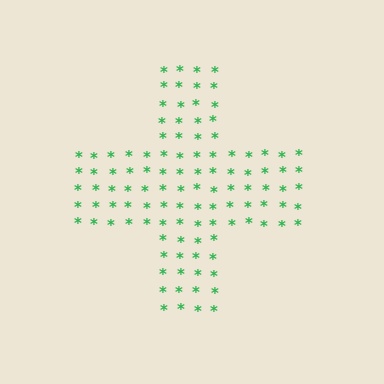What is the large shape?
The large shape is a cross.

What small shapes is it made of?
It is made of small asterisks.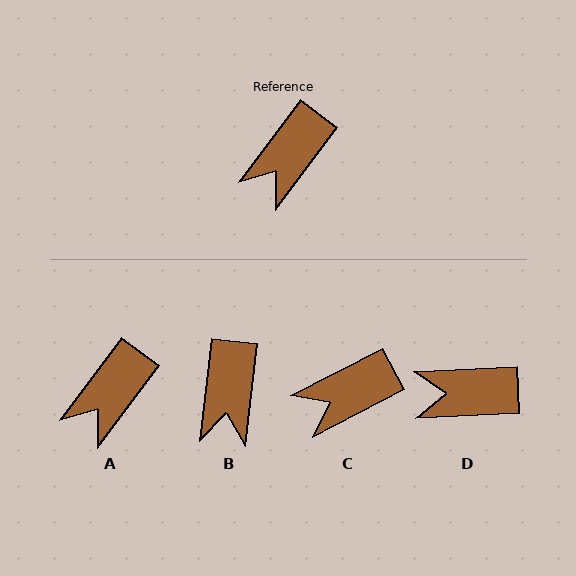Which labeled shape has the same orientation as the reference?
A.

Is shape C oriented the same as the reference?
No, it is off by about 26 degrees.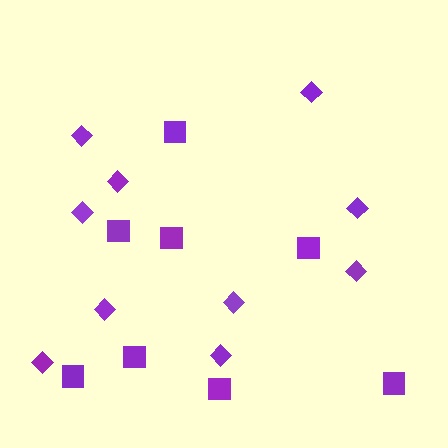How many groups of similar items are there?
There are 2 groups: one group of diamonds (10) and one group of squares (8).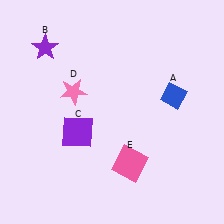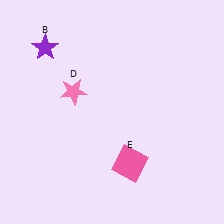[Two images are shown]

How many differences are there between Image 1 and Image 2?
There are 2 differences between the two images.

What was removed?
The blue diamond (A), the purple square (C) were removed in Image 2.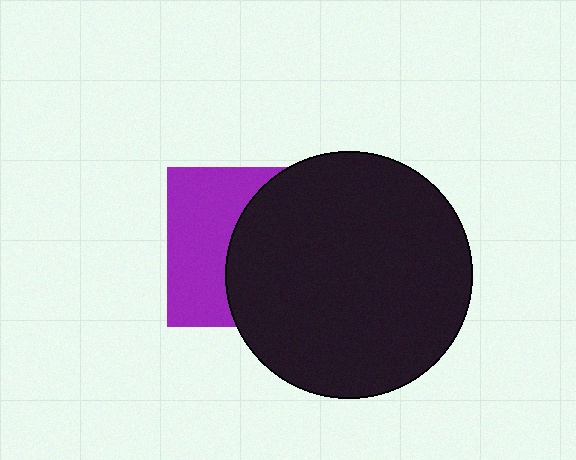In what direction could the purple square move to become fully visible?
The purple square could move left. That would shift it out from behind the black circle entirely.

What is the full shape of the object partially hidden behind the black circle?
The partially hidden object is a purple square.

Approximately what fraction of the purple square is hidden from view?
Roughly 56% of the purple square is hidden behind the black circle.